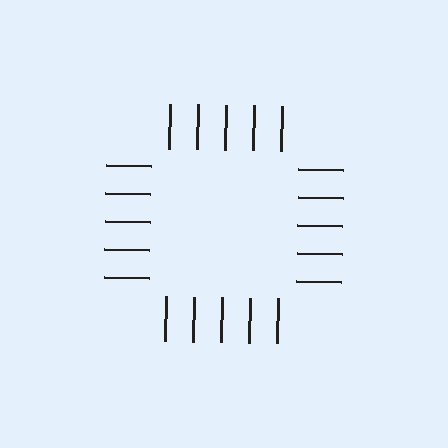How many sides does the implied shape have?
4 sides — the line-ends trace a square.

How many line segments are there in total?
20 — 5 along each of the 4 edges.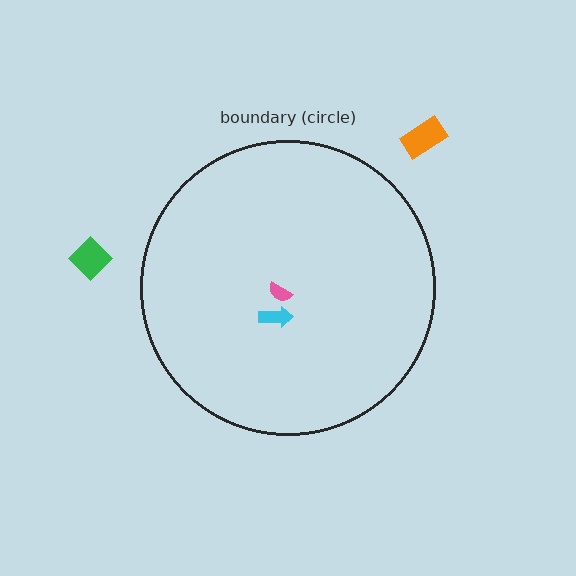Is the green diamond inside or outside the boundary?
Outside.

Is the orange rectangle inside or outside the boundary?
Outside.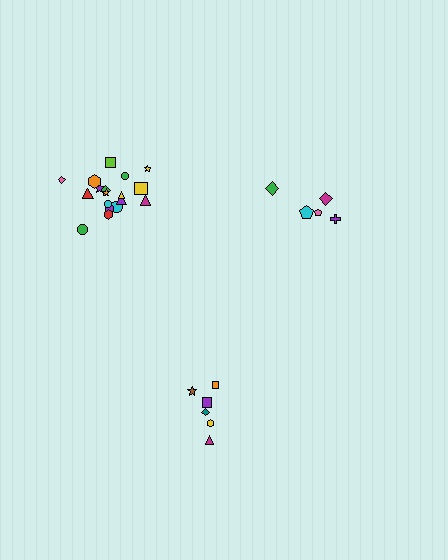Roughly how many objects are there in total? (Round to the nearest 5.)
Roughly 30 objects in total.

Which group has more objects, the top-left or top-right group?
The top-left group.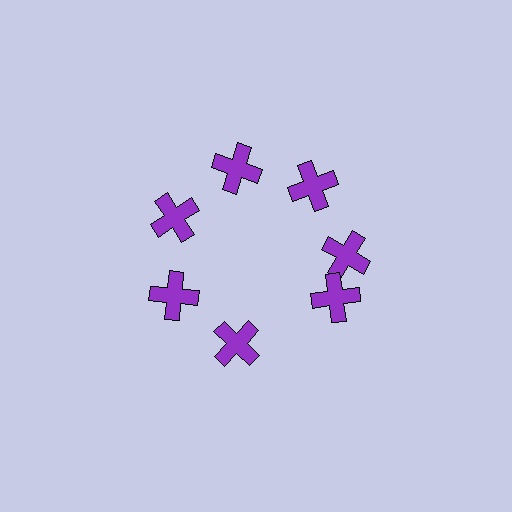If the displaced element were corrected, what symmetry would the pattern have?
It would have 7-fold rotational symmetry — the pattern would map onto itself every 51 degrees.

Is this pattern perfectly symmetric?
No. The 7 purple crosses are arranged in a ring, but one element near the 5 o'clock position is rotated out of alignment along the ring, breaking the 7-fold rotational symmetry.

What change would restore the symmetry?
The symmetry would be restored by rotating it back into even spacing with its neighbors so that all 7 crosses sit at equal angles and equal distance from the center.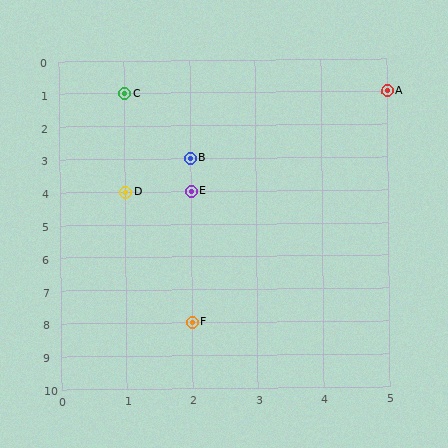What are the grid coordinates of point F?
Point F is at grid coordinates (2, 8).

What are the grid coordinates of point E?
Point E is at grid coordinates (2, 4).